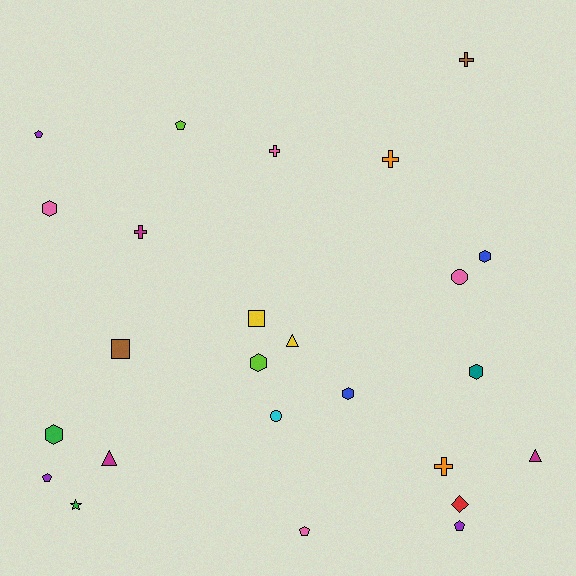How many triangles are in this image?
There are 3 triangles.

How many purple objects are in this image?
There are 3 purple objects.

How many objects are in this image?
There are 25 objects.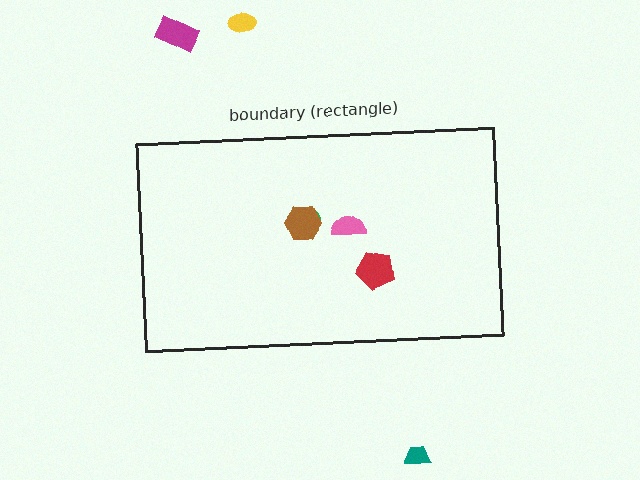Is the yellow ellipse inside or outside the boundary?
Outside.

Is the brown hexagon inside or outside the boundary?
Inside.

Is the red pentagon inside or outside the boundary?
Inside.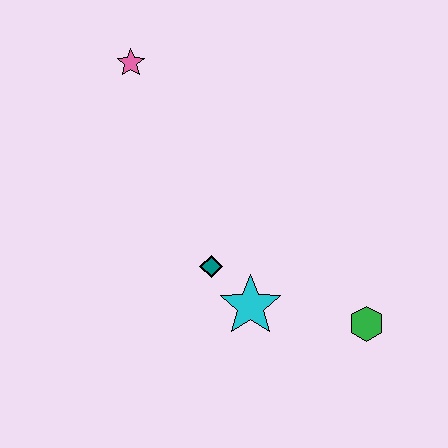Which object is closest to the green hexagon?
The cyan star is closest to the green hexagon.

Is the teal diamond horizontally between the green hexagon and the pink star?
Yes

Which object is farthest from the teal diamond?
The pink star is farthest from the teal diamond.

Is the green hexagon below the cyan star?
Yes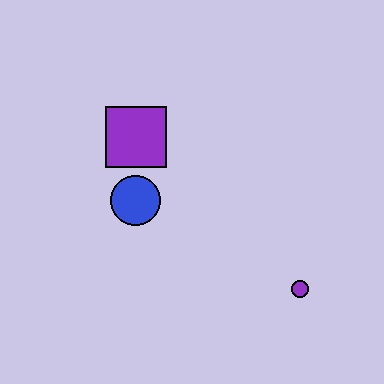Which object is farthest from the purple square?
The purple circle is farthest from the purple square.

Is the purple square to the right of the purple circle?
No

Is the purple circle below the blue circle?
Yes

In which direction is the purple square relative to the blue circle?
The purple square is above the blue circle.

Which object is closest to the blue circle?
The purple square is closest to the blue circle.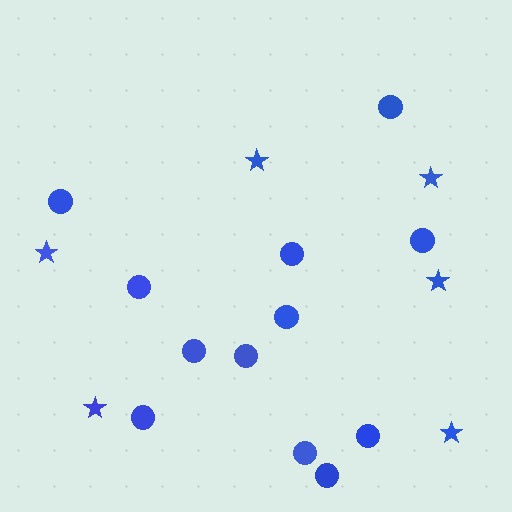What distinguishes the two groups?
There are 2 groups: one group of circles (12) and one group of stars (6).